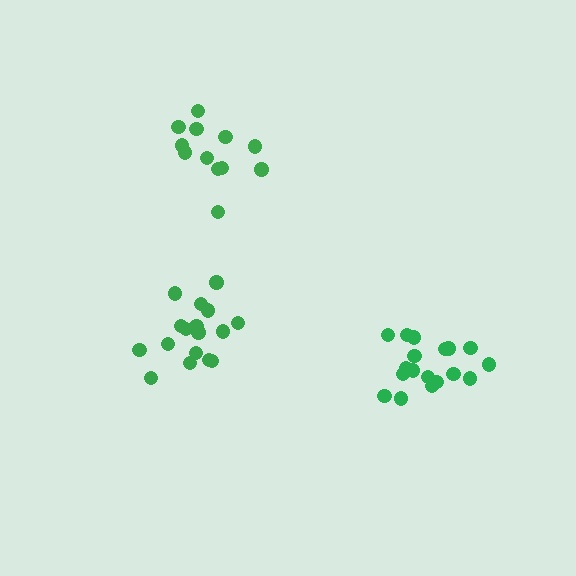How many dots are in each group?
Group 1: 12 dots, Group 2: 18 dots, Group 3: 17 dots (47 total).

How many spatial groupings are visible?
There are 3 spatial groupings.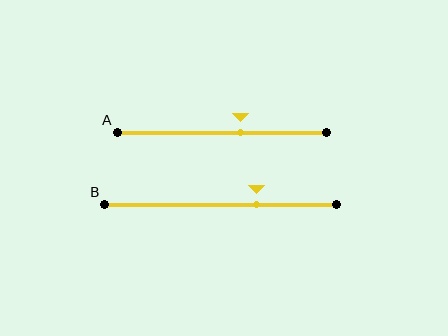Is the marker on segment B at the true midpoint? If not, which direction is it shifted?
No, the marker on segment B is shifted to the right by about 16% of the segment length.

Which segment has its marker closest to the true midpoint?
Segment A has its marker closest to the true midpoint.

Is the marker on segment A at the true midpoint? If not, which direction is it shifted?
No, the marker on segment A is shifted to the right by about 9% of the segment length.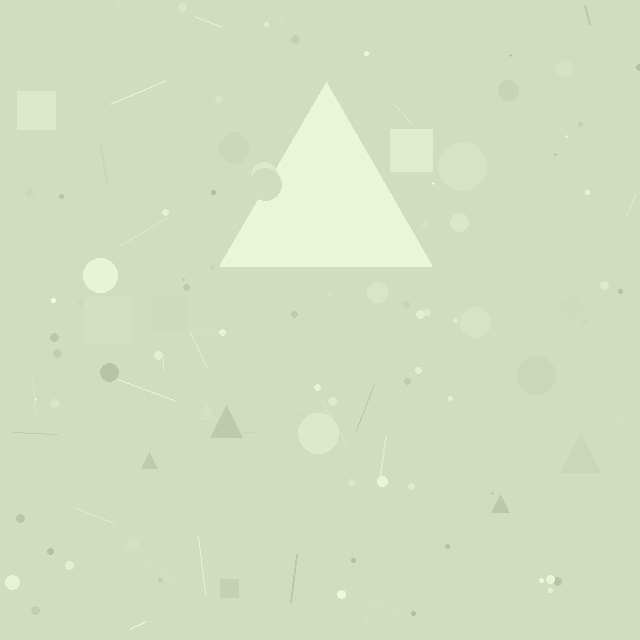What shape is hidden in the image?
A triangle is hidden in the image.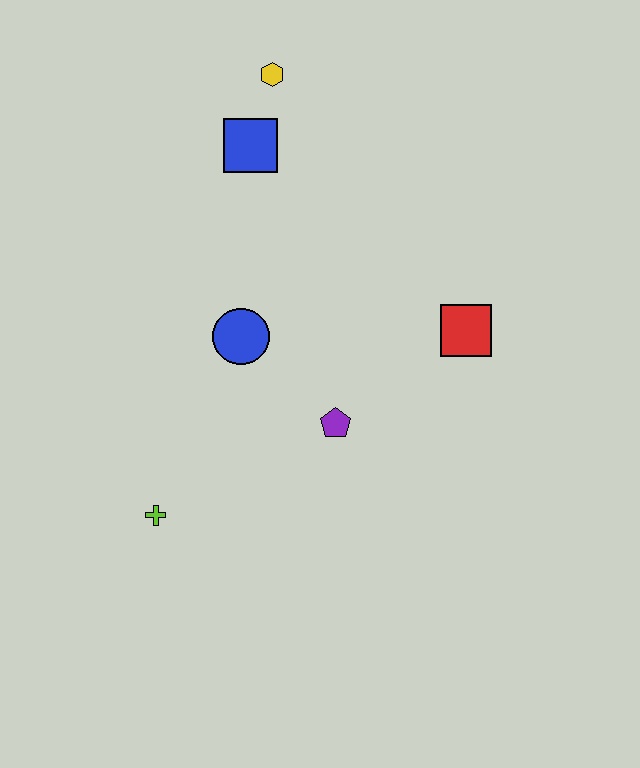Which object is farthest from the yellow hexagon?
The lime cross is farthest from the yellow hexagon.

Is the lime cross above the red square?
No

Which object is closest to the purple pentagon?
The blue circle is closest to the purple pentagon.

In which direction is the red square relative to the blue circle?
The red square is to the right of the blue circle.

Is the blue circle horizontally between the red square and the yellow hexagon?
No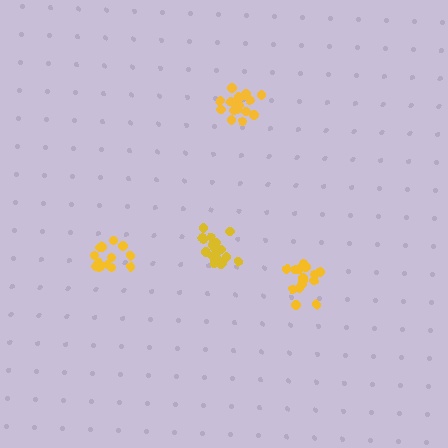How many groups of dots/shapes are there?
There are 4 groups.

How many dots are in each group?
Group 1: 16 dots, Group 2: 13 dots, Group 3: 18 dots, Group 4: 18 dots (65 total).